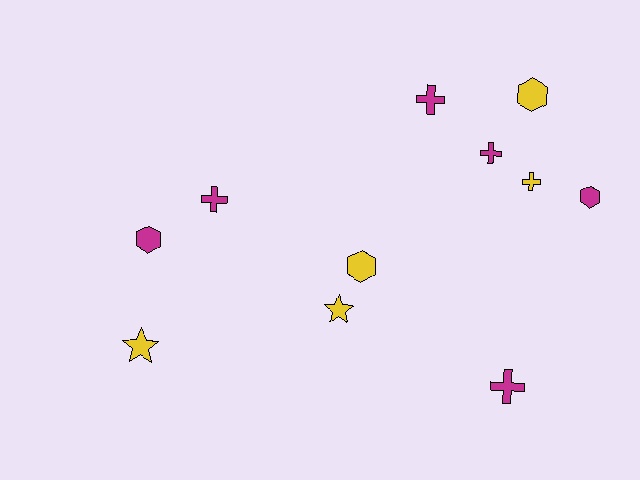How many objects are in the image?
There are 11 objects.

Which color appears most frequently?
Magenta, with 6 objects.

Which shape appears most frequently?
Cross, with 5 objects.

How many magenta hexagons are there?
There are 2 magenta hexagons.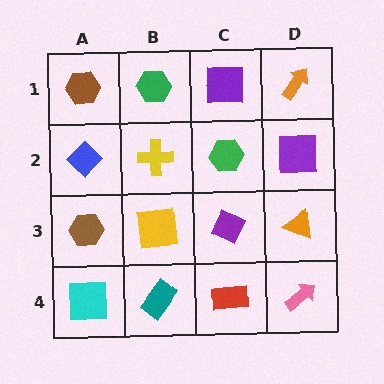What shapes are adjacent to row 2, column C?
A purple square (row 1, column C), a purple diamond (row 3, column C), a yellow cross (row 2, column B), a purple square (row 2, column D).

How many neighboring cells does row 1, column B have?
3.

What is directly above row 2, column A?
A brown hexagon.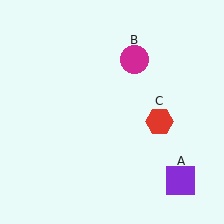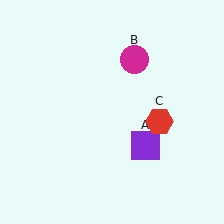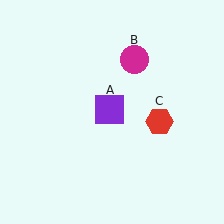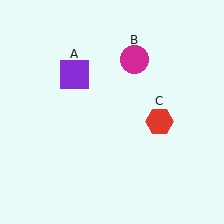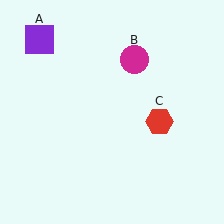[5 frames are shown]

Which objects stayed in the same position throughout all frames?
Magenta circle (object B) and red hexagon (object C) remained stationary.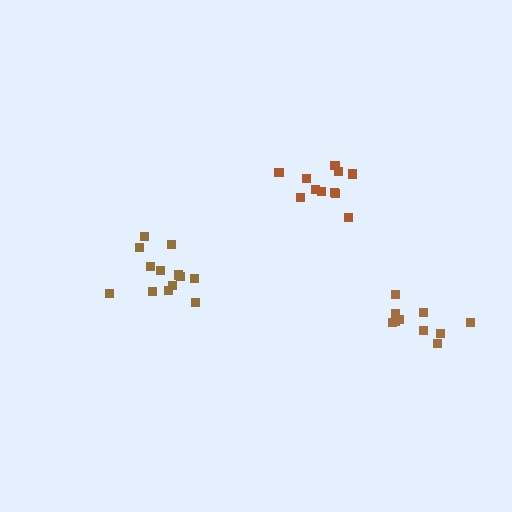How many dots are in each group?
Group 1: 13 dots, Group 2: 10 dots, Group 3: 11 dots (34 total).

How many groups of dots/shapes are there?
There are 3 groups.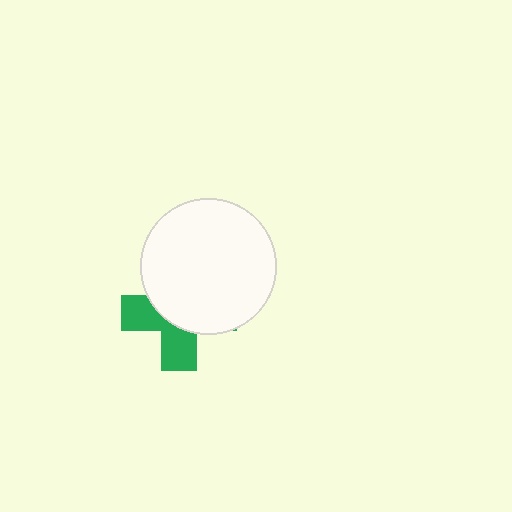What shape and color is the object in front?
The object in front is a white circle.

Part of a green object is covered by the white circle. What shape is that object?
It is a cross.